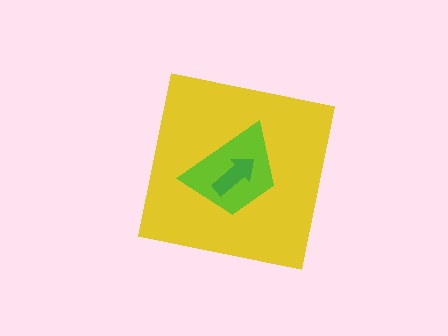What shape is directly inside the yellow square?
The lime trapezoid.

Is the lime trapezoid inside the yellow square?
Yes.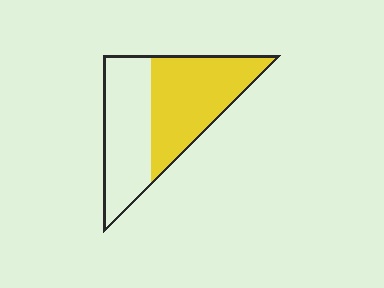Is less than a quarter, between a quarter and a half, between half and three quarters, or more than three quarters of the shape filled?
Between half and three quarters.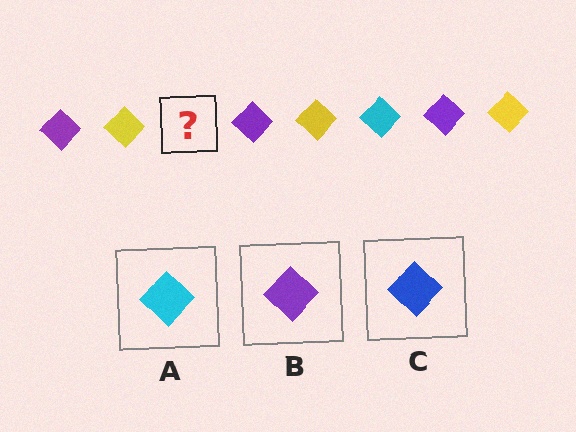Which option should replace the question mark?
Option A.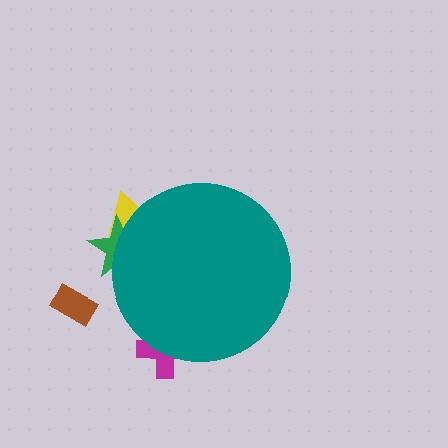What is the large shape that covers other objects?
A teal circle.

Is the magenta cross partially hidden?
Yes, the magenta cross is partially hidden behind the teal circle.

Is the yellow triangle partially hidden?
Yes, the yellow triangle is partially hidden behind the teal circle.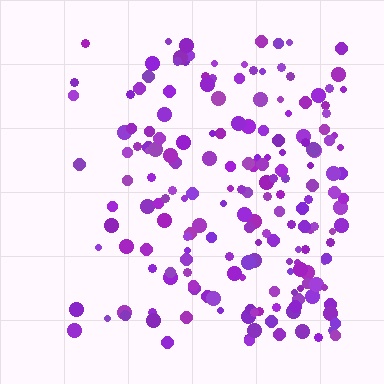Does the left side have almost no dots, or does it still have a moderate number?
Still a moderate number, just noticeably fewer than the right.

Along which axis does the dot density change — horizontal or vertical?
Horizontal.